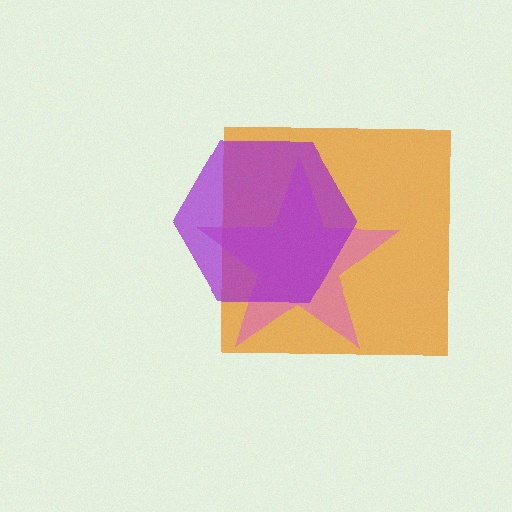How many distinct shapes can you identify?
There are 3 distinct shapes: an orange square, a pink star, a purple hexagon.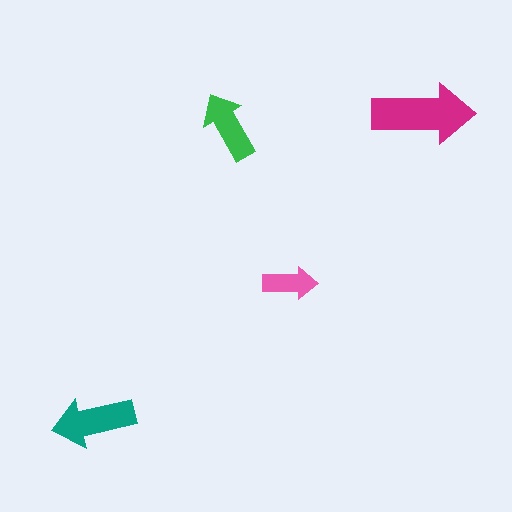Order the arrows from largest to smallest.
the magenta one, the teal one, the green one, the pink one.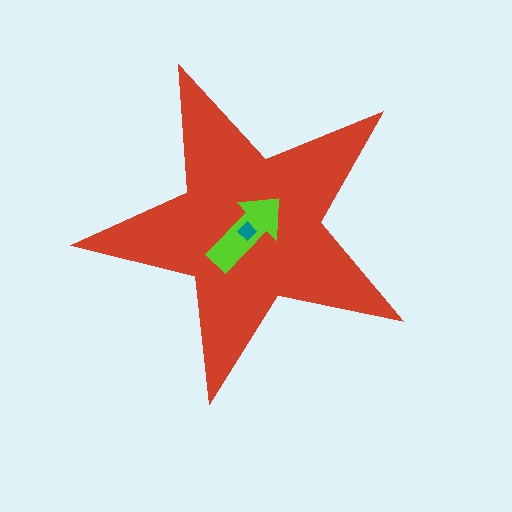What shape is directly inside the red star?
The lime arrow.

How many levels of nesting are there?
3.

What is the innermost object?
The teal diamond.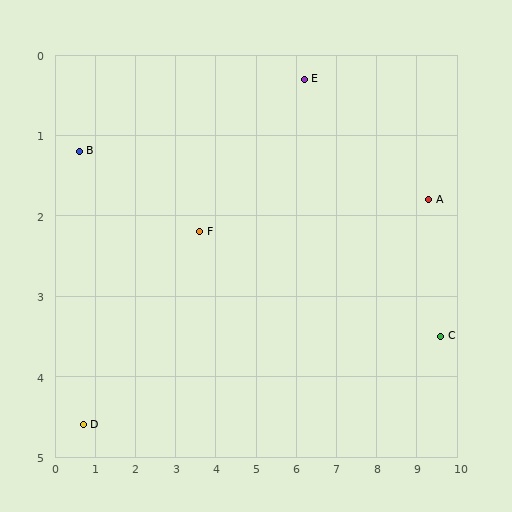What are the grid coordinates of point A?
Point A is at approximately (9.3, 1.8).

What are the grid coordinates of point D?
Point D is at approximately (0.7, 4.6).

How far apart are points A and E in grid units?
Points A and E are about 3.4 grid units apart.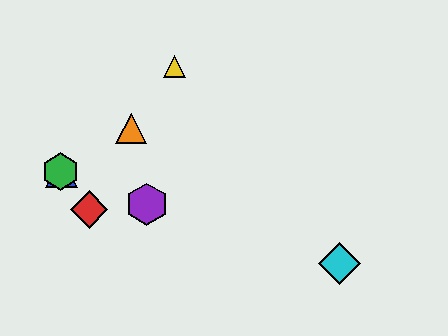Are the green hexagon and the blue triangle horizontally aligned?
Yes, both are at y≈171.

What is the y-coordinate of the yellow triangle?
The yellow triangle is at y≈66.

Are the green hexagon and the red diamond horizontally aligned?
No, the green hexagon is at y≈171 and the red diamond is at y≈210.